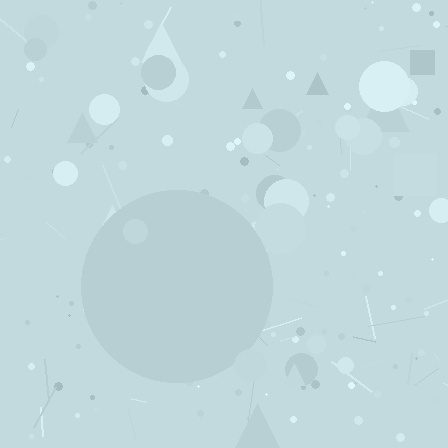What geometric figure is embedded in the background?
A circle is embedded in the background.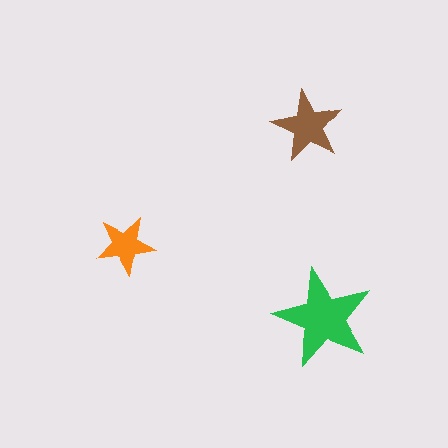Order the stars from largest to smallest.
the green one, the brown one, the orange one.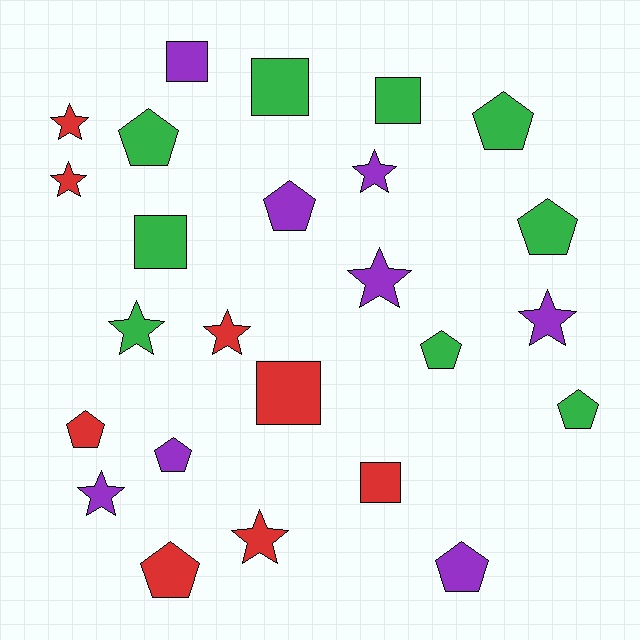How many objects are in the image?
There are 25 objects.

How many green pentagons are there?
There are 5 green pentagons.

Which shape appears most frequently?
Pentagon, with 10 objects.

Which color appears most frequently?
Green, with 9 objects.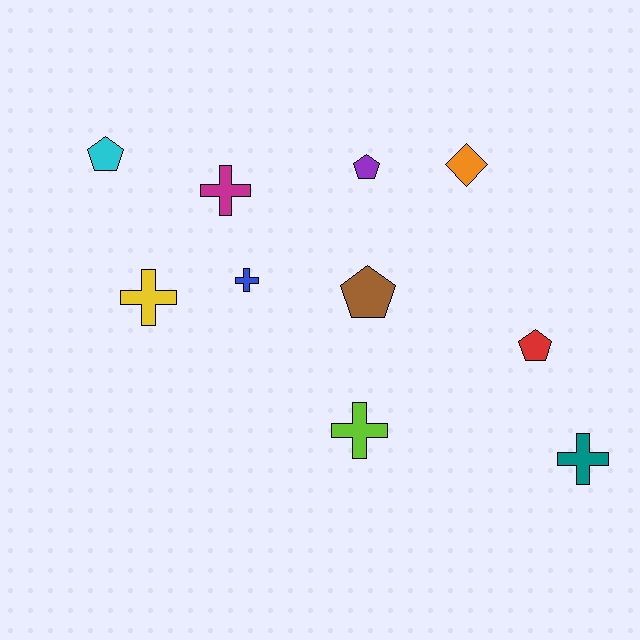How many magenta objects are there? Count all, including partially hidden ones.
There is 1 magenta object.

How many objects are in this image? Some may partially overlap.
There are 10 objects.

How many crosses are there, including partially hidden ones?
There are 5 crosses.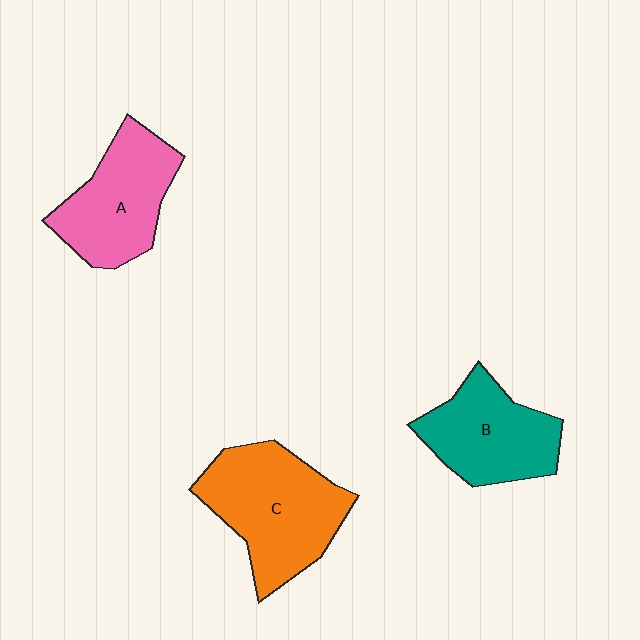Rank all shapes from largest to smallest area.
From largest to smallest: C (orange), A (pink), B (teal).